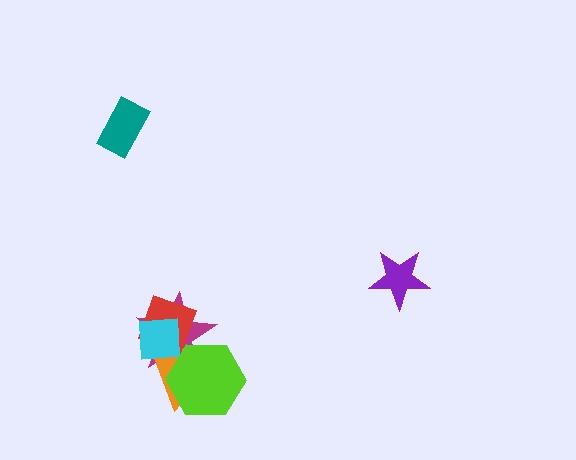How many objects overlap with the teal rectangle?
0 objects overlap with the teal rectangle.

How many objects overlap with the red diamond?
3 objects overlap with the red diamond.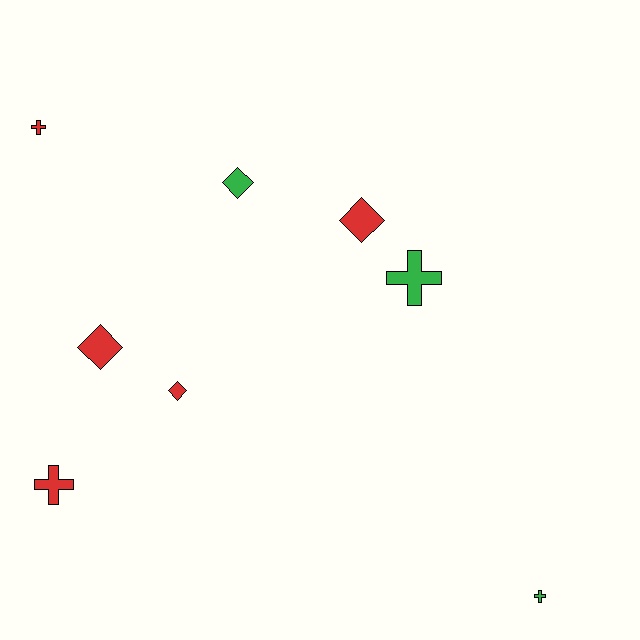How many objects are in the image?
There are 8 objects.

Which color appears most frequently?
Red, with 5 objects.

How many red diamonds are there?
There are 3 red diamonds.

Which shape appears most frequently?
Diamond, with 4 objects.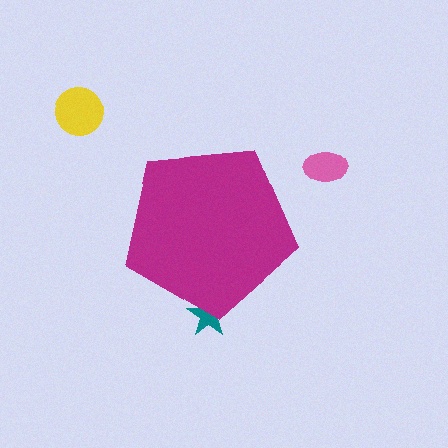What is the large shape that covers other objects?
A magenta pentagon.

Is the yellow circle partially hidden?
No, the yellow circle is fully visible.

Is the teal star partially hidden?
Yes, the teal star is partially hidden behind the magenta pentagon.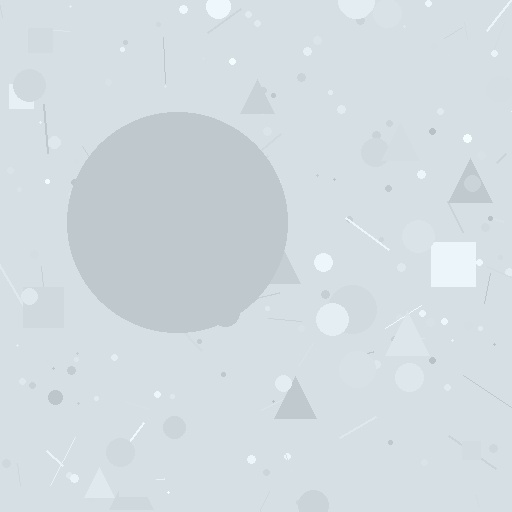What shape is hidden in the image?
A circle is hidden in the image.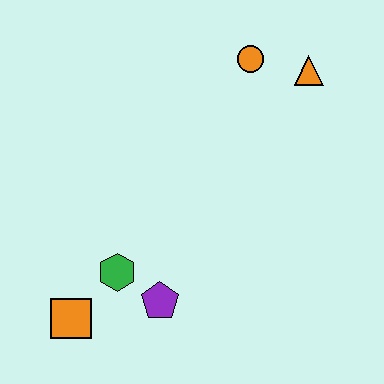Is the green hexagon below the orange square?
No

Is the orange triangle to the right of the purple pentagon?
Yes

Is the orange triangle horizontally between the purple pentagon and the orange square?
No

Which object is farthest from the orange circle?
The orange square is farthest from the orange circle.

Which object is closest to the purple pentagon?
The green hexagon is closest to the purple pentagon.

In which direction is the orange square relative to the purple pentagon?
The orange square is to the left of the purple pentagon.